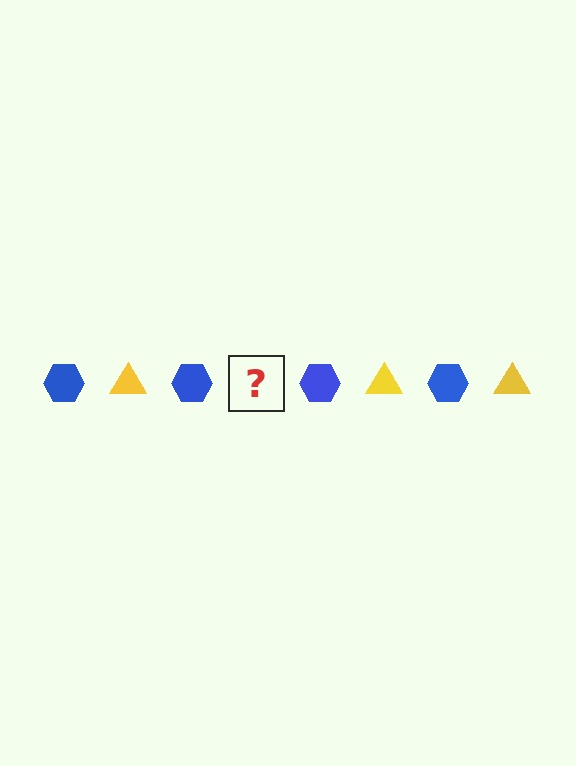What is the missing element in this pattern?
The missing element is a yellow triangle.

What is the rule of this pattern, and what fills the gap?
The rule is that the pattern alternates between blue hexagon and yellow triangle. The gap should be filled with a yellow triangle.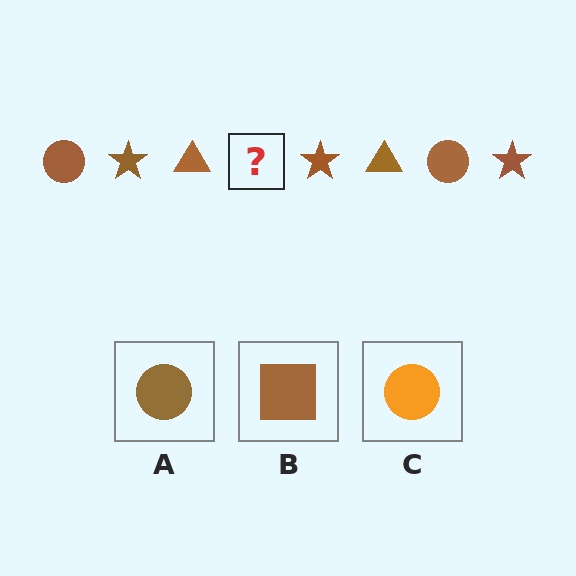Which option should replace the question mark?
Option A.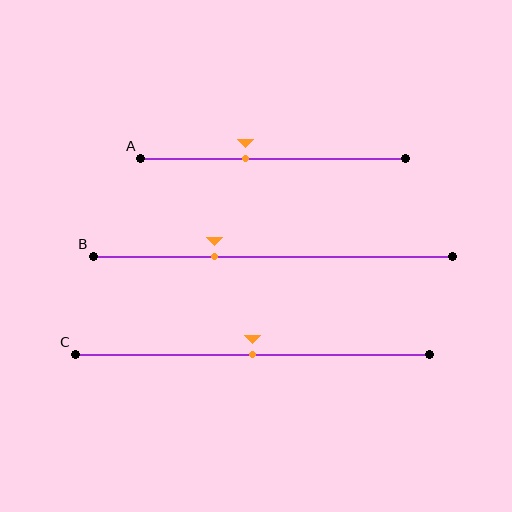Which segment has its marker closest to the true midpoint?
Segment C has its marker closest to the true midpoint.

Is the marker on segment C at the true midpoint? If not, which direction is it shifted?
Yes, the marker on segment C is at the true midpoint.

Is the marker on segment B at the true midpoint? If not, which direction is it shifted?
No, the marker on segment B is shifted to the left by about 16% of the segment length.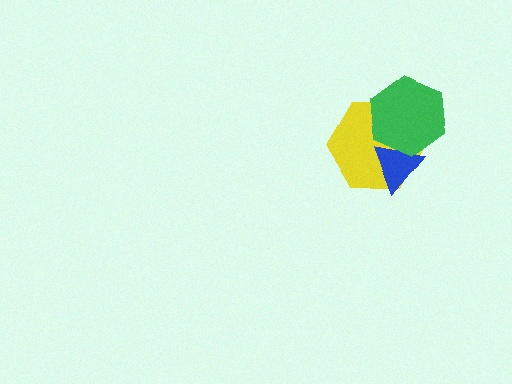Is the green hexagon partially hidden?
No, no other shape covers it.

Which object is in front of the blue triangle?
The green hexagon is in front of the blue triangle.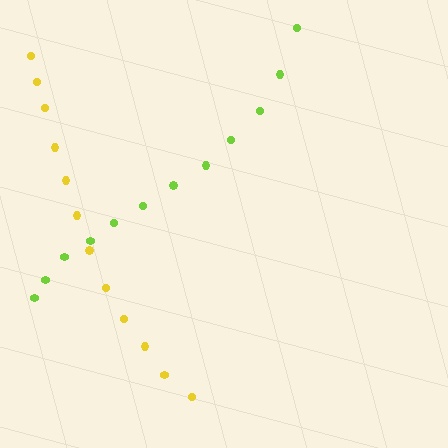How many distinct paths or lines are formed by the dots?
There are 2 distinct paths.